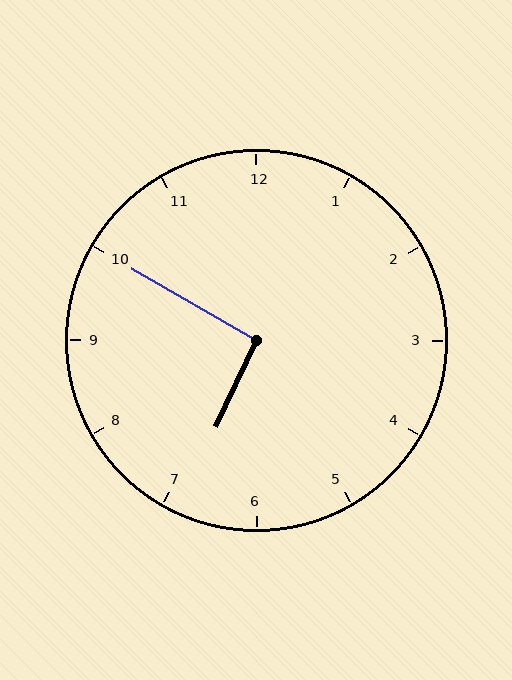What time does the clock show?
6:50.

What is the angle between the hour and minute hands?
Approximately 95 degrees.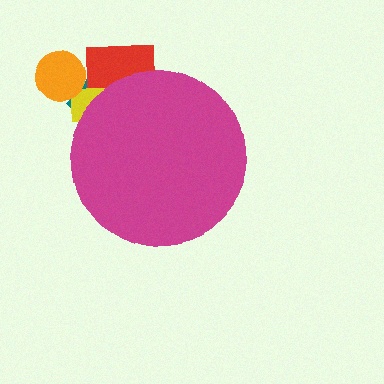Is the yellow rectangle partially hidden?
Yes, the yellow rectangle is partially hidden behind the magenta circle.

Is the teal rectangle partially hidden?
Yes, the teal rectangle is partially hidden behind the magenta circle.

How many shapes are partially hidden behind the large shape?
3 shapes are partially hidden.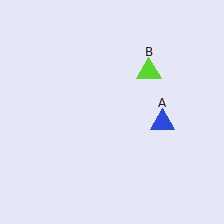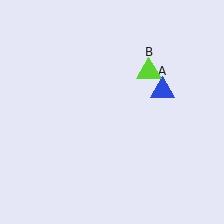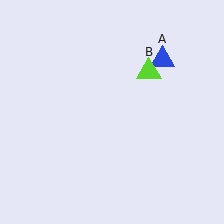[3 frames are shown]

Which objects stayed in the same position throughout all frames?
Lime triangle (object B) remained stationary.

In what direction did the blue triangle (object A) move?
The blue triangle (object A) moved up.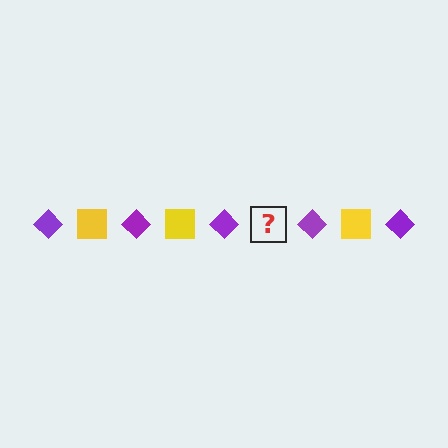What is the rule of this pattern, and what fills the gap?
The rule is that the pattern alternates between purple diamond and yellow square. The gap should be filled with a yellow square.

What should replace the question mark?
The question mark should be replaced with a yellow square.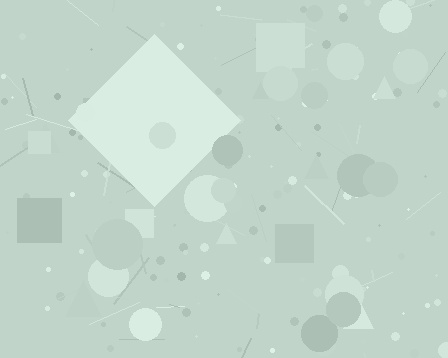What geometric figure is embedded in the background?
A diamond is embedded in the background.